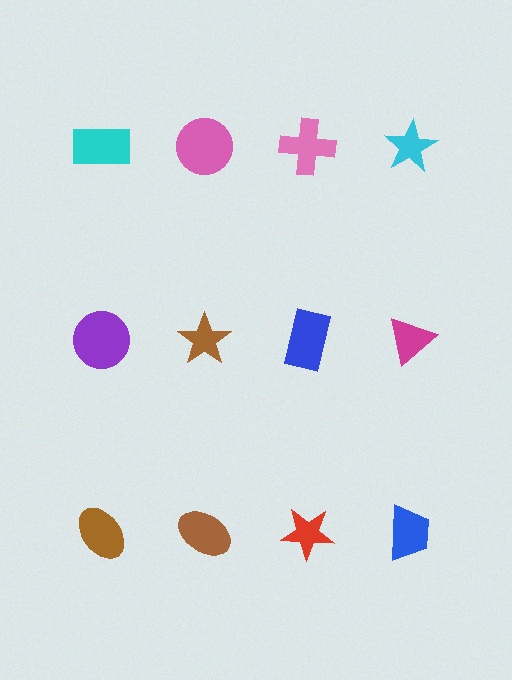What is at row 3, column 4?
A blue trapezoid.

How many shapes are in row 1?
4 shapes.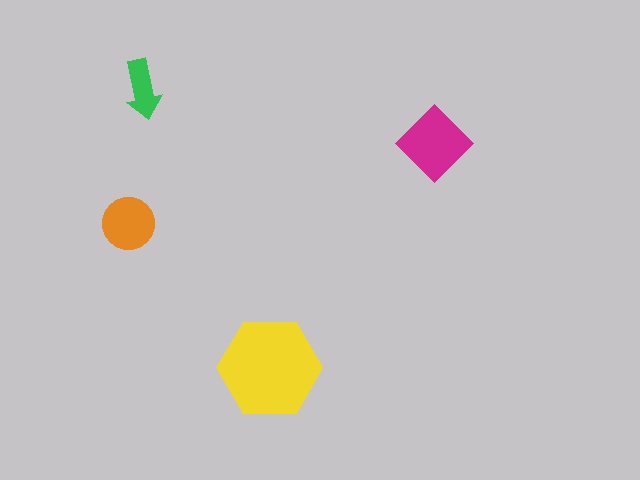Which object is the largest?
The yellow hexagon.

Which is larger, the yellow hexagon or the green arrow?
The yellow hexagon.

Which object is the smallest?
The green arrow.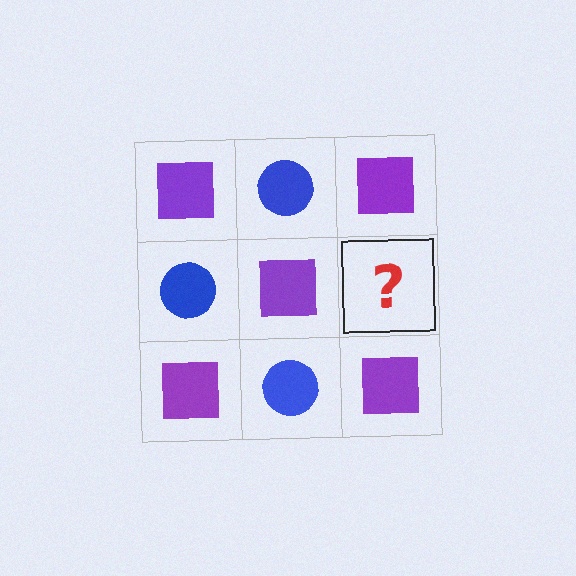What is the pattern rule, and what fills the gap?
The rule is that it alternates purple square and blue circle in a checkerboard pattern. The gap should be filled with a blue circle.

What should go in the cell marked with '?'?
The missing cell should contain a blue circle.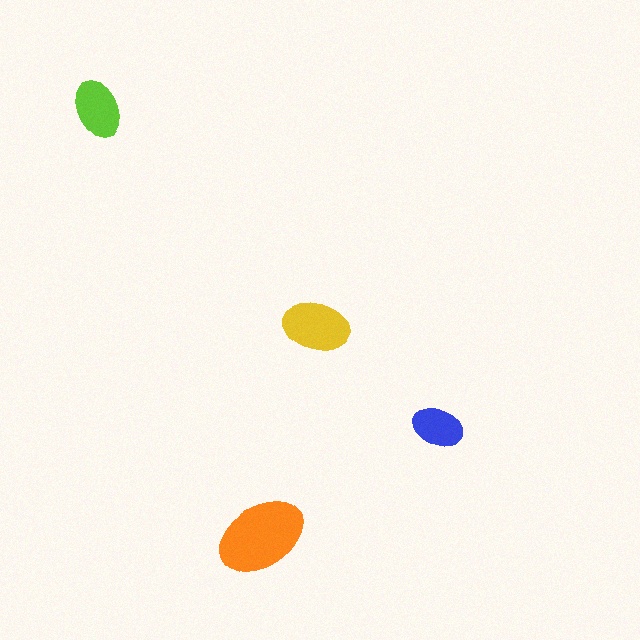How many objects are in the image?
There are 4 objects in the image.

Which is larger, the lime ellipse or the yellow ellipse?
The yellow one.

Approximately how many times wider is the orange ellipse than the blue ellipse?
About 1.5 times wider.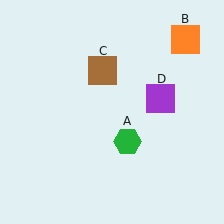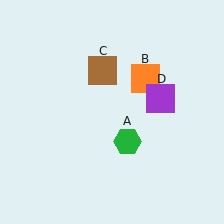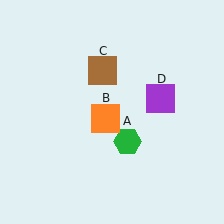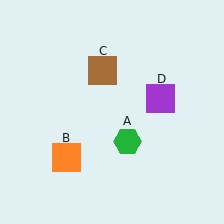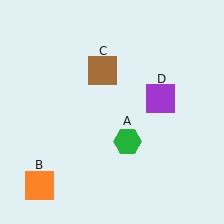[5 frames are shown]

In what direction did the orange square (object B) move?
The orange square (object B) moved down and to the left.